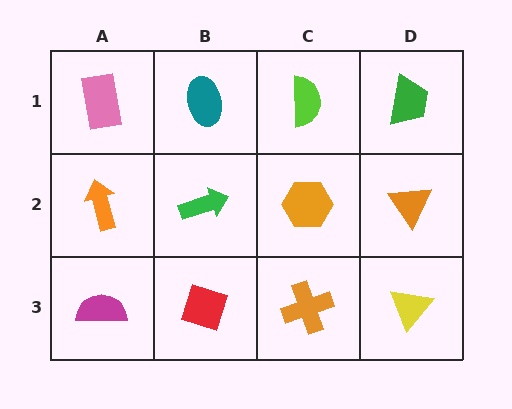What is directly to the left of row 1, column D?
A lime semicircle.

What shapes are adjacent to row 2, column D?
A green trapezoid (row 1, column D), a yellow triangle (row 3, column D), an orange hexagon (row 2, column C).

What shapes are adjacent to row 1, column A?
An orange arrow (row 2, column A), a teal ellipse (row 1, column B).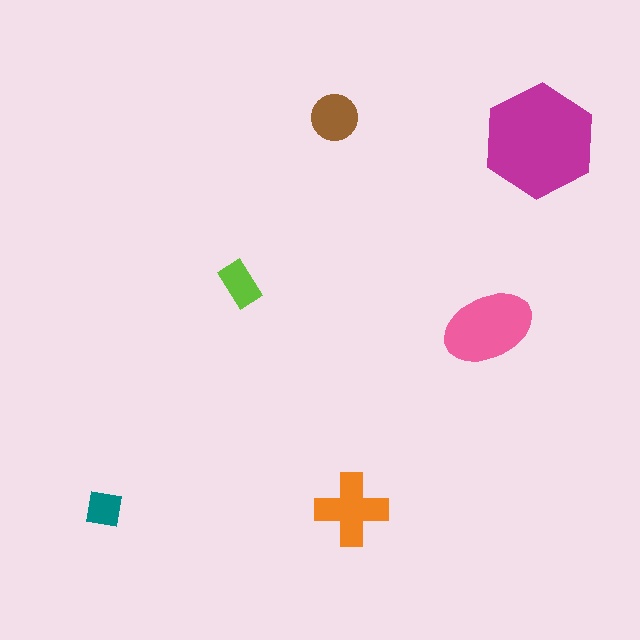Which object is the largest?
The magenta hexagon.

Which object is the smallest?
The teal square.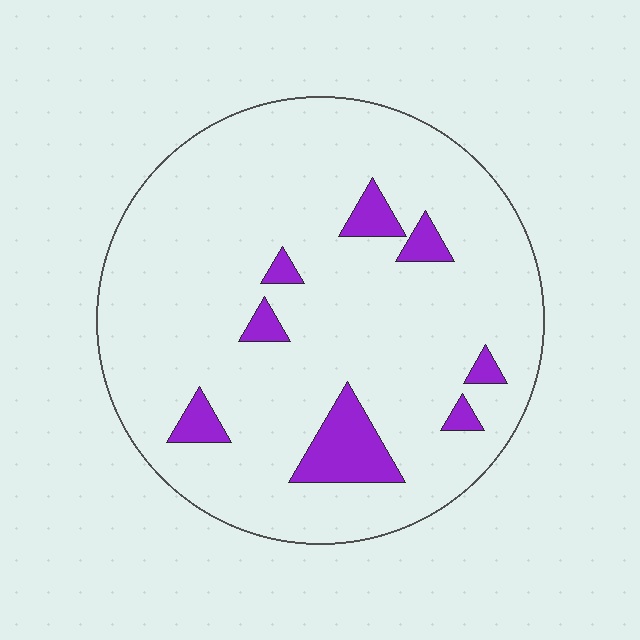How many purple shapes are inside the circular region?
8.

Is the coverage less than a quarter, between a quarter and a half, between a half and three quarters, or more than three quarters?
Less than a quarter.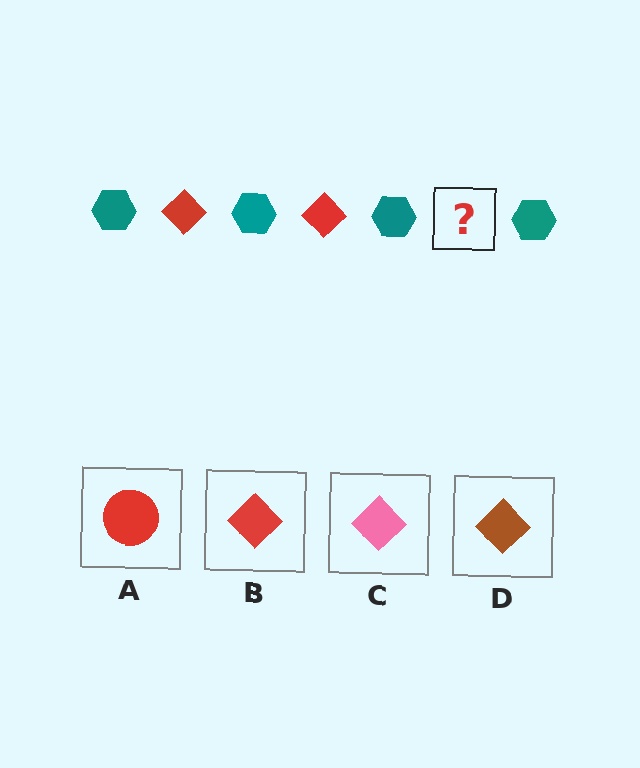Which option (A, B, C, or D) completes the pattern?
B.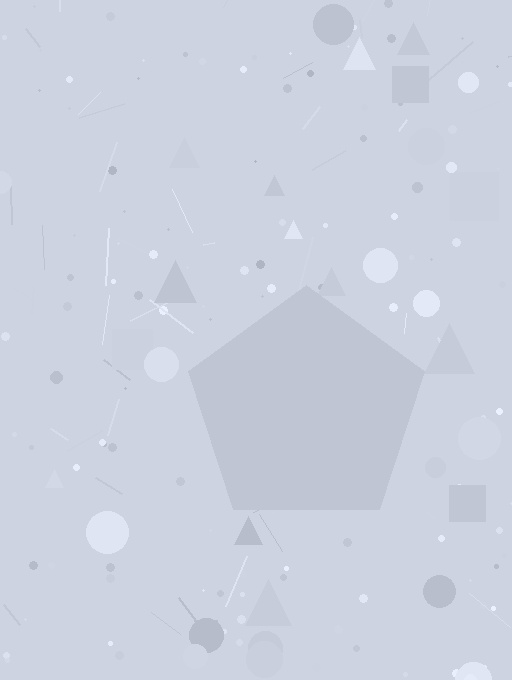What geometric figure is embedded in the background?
A pentagon is embedded in the background.